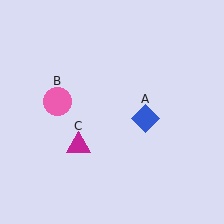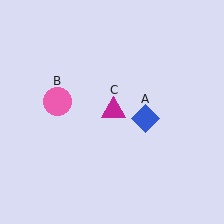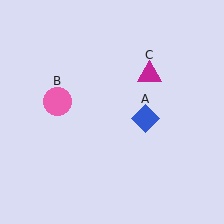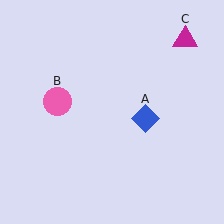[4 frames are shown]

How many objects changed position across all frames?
1 object changed position: magenta triangle (object C).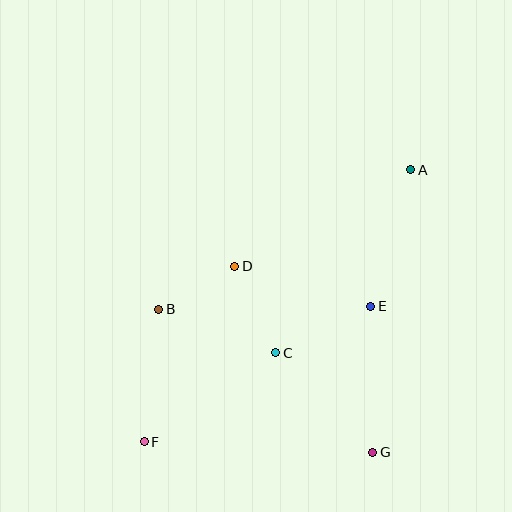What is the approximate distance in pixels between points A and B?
The distance between A and B is approximately 288 pixels.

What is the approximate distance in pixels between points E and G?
The distance between E and G is approximately 146 pixels.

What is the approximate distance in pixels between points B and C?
The distance between B and C is approximately 125 pixels.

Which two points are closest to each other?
Points B and D are closest to each other.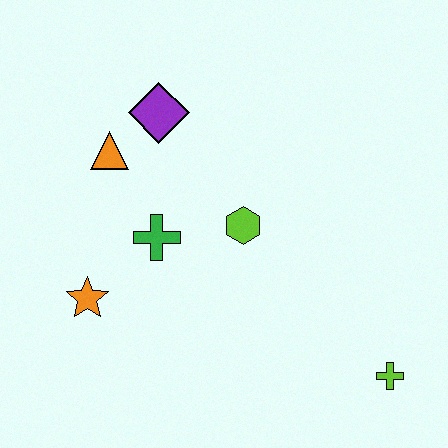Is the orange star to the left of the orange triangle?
Yes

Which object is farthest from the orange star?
The lime cross is farthest from the orange star.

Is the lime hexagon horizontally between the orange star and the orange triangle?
No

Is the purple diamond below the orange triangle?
No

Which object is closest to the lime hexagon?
The green cross is closest to the lime hexagon.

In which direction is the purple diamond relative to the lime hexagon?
The purple diamond is above the lime hexagon.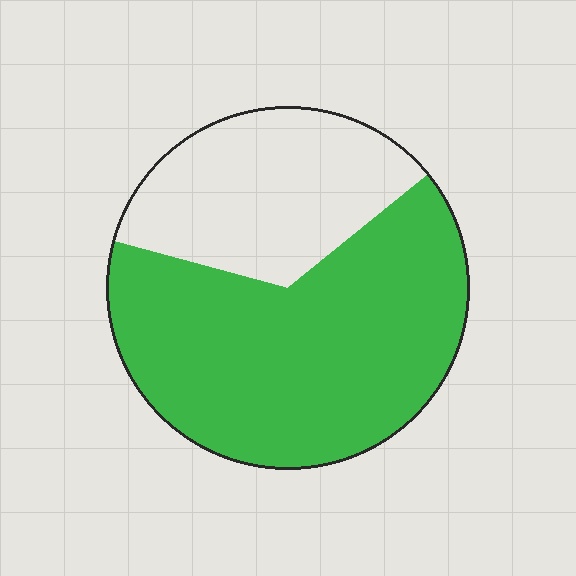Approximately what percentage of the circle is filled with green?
Approximately 65%.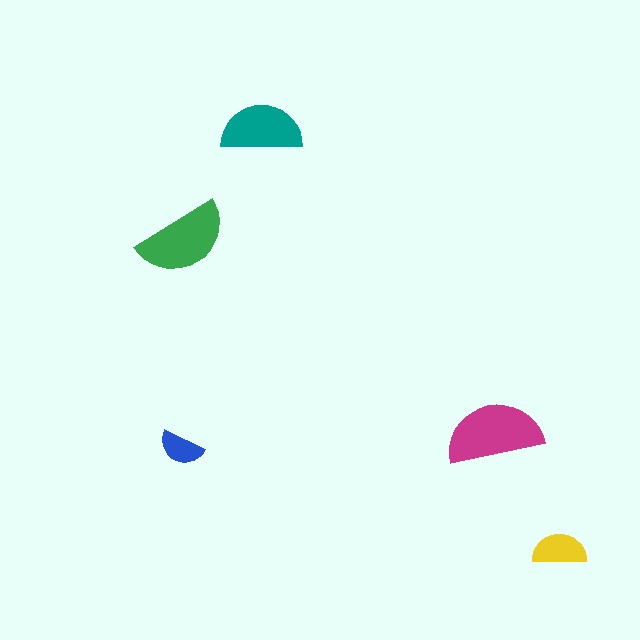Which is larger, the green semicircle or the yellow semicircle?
The green one.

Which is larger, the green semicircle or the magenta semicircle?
The magenta one.